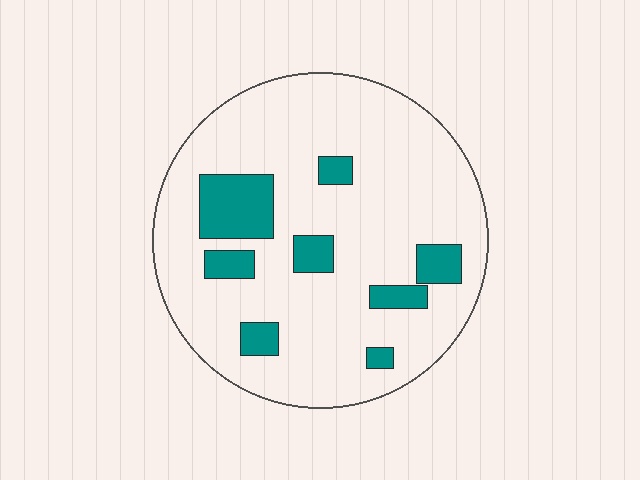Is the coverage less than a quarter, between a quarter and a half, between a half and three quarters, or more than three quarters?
Less than a quarter.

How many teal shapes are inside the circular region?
8.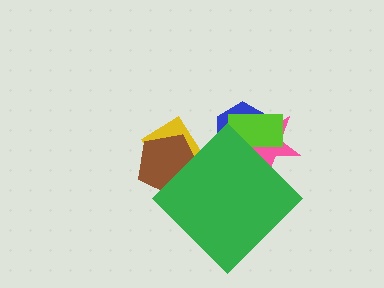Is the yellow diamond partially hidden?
Yes, the yellow diamond is partially hidden behind the green diamond.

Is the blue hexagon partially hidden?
Yes, the blue hexagon is partially hidden behind the green diamond.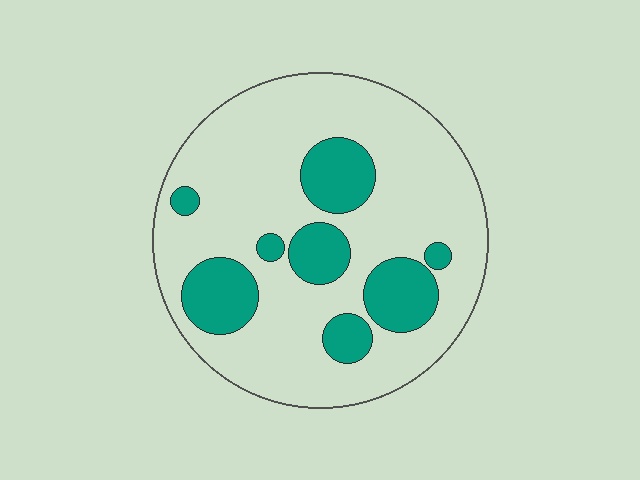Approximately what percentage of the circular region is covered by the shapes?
Approximately 25%.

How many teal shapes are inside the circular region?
8.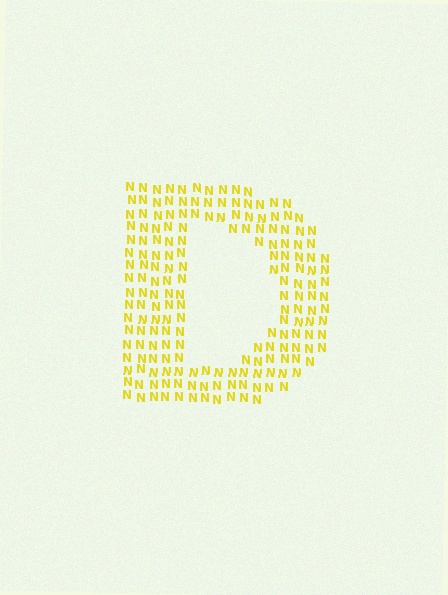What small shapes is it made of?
It is made of small letter N's.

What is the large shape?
The large shape is the letter D.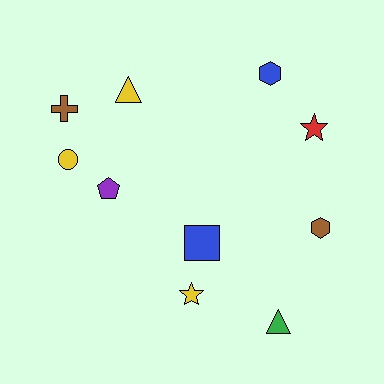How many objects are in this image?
There are 10 objects.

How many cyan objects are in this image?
There are no cyan objects.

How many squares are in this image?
There is 1 square.